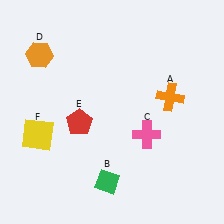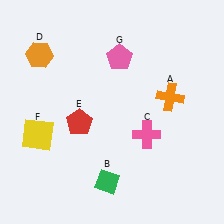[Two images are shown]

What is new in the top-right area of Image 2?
A pink pentagon (G) was added in the top-right area of Image 2.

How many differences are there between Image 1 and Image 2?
There is 1 difference between the two images.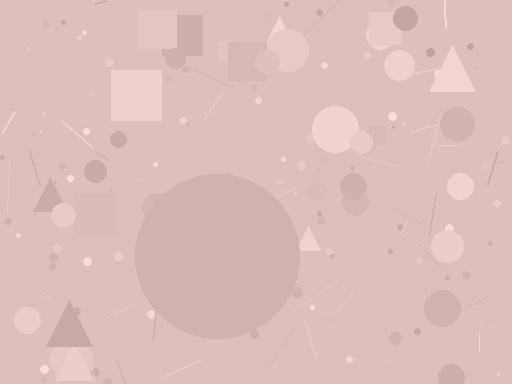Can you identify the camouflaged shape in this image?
The camouflaged shape is a circle.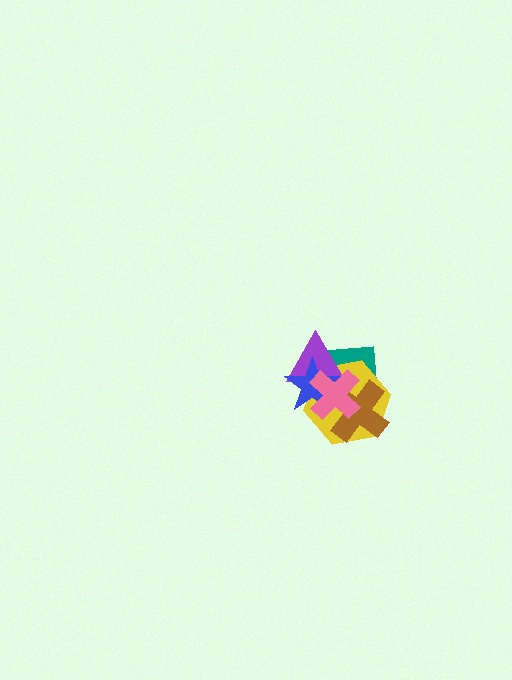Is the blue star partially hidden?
Yes, it is partially covered by another shape.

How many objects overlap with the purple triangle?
4 objects overlap with the purple triangle.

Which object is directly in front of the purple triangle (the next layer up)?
The blue star is directly in front of the purple triangle.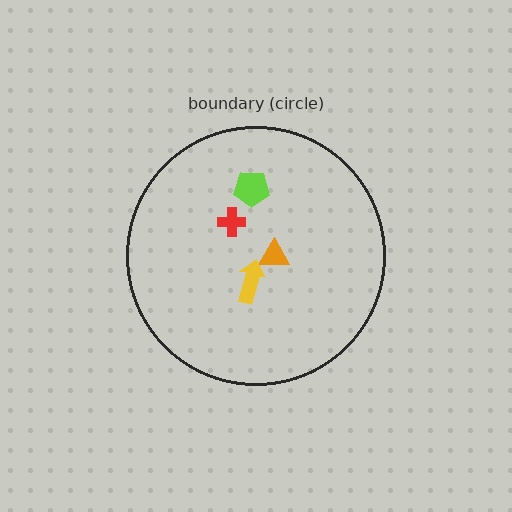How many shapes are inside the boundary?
4 inside, 0 outside.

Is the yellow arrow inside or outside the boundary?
Inside.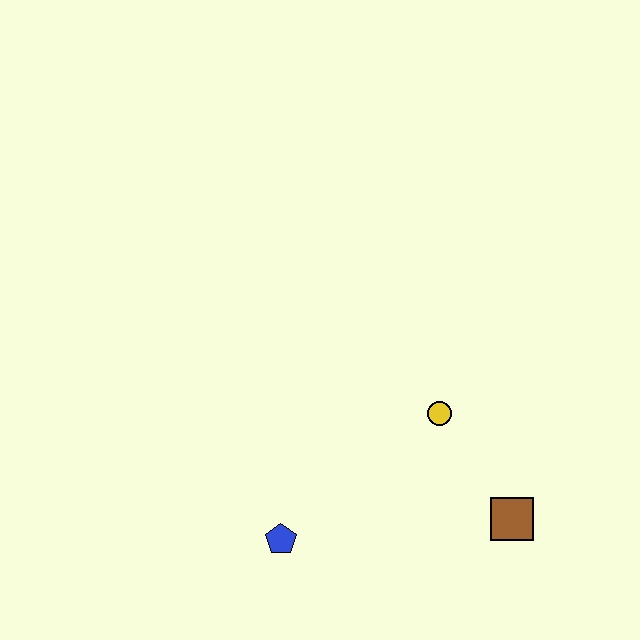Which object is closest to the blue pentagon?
The yellow circle is closest to the blue pentagon.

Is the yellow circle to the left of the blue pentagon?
No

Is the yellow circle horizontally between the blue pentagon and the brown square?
Yes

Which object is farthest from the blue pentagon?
The brown square is farthest from the blue pentagon.